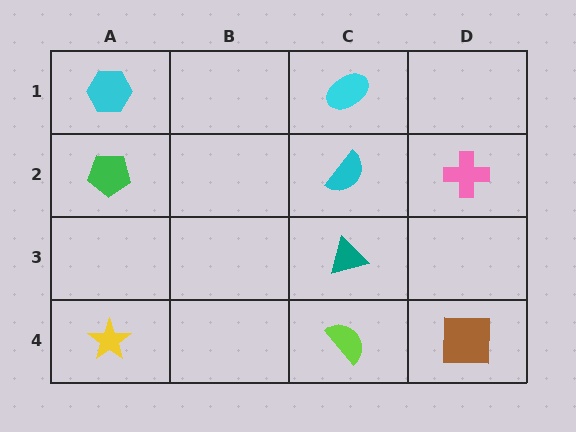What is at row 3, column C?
A teal triangle.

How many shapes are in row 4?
3 shapes.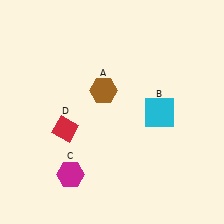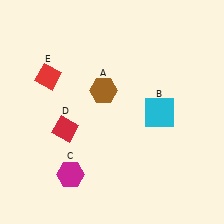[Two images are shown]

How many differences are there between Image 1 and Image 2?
There is 1 difference between the two images.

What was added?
A red diamond (E) was added in Image 2.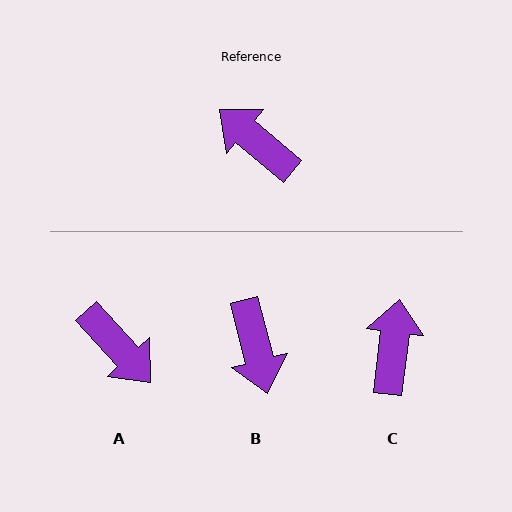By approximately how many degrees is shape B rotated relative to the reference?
Approximately 145 degrees counter-clockwise.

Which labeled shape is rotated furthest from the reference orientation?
A, about 172 degrees away.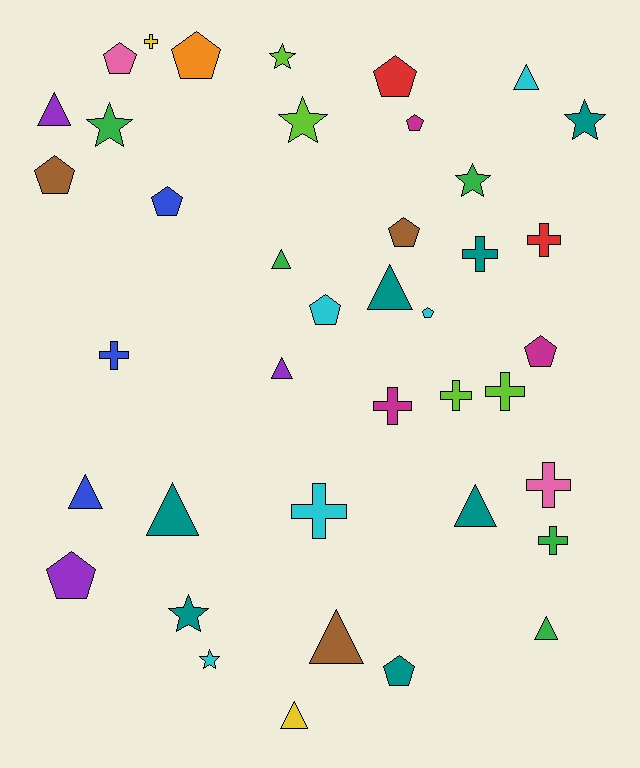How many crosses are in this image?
There are 10 crosses.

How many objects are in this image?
There are 40 objects.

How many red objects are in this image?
There are 2 red objects.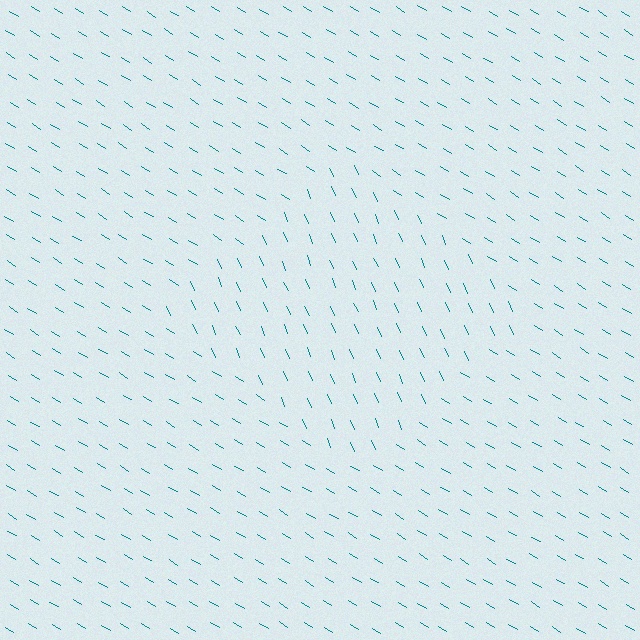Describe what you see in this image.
The image is filled with small teal line segments. A diamond region in the image has lines oriented differently from the surrounding lines, creating a visible texture boundary.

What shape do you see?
I see a diamond.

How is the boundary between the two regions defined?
The boundary is defined purely by a change in line orientation (approximately 35 degrees difference). All lines are the same color and thickness.